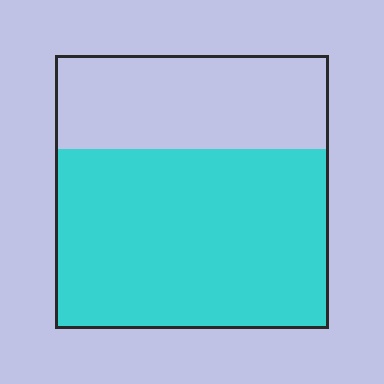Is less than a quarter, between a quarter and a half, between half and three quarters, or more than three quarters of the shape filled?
Between half and three quarters.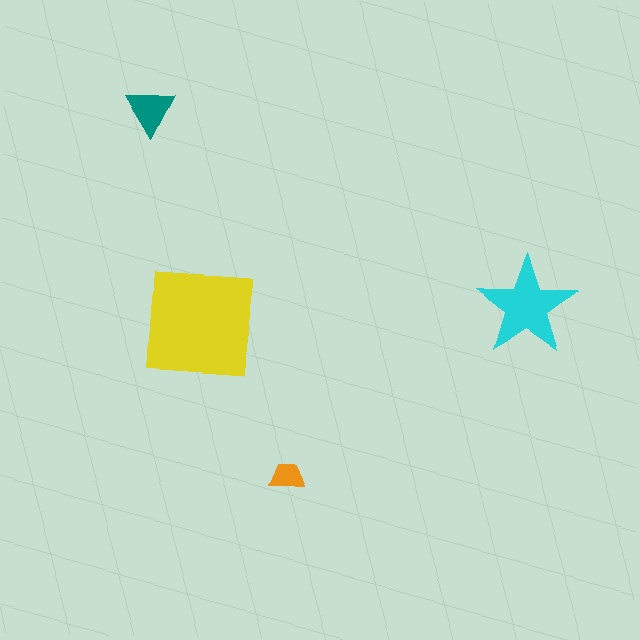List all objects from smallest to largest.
The orange trapezoid, the teal triangle, the cyan star, the yellow square.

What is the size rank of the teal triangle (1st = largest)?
3rd.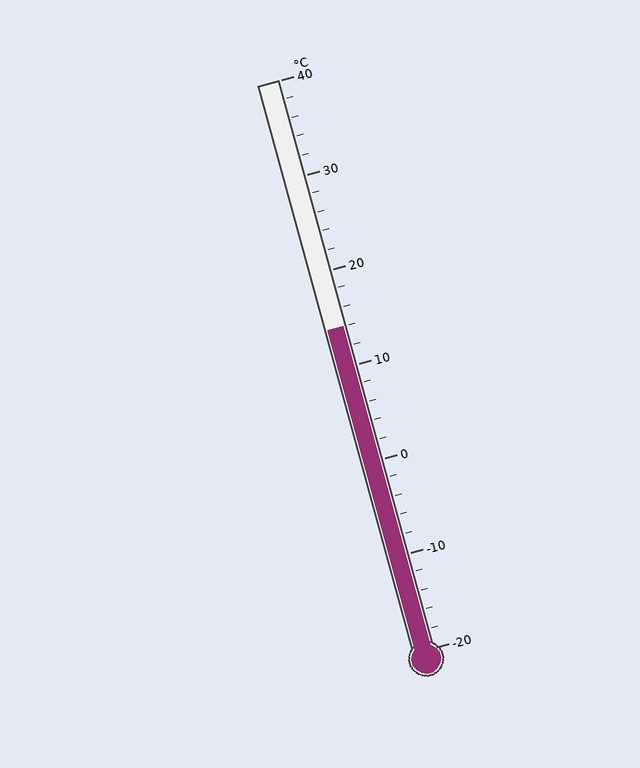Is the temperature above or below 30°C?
The temperature is below 30°C.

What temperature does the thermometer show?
The thermometer shows approximately 14°C.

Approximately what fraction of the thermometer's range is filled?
The thermometer is filled to approximately 55% of its range.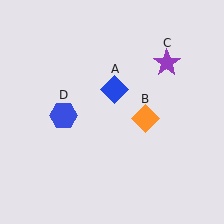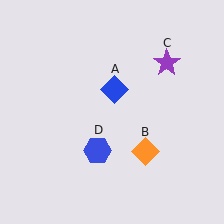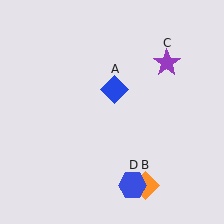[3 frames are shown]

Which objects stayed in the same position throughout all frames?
Blue diamond (object A) and purple star (object C) remained stationary.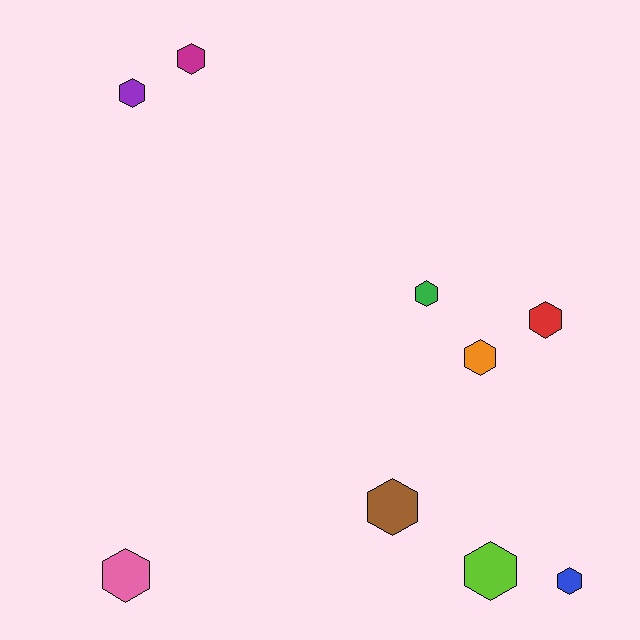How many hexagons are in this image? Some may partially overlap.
There are 9 hexagons.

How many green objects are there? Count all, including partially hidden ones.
There is 1 green object.